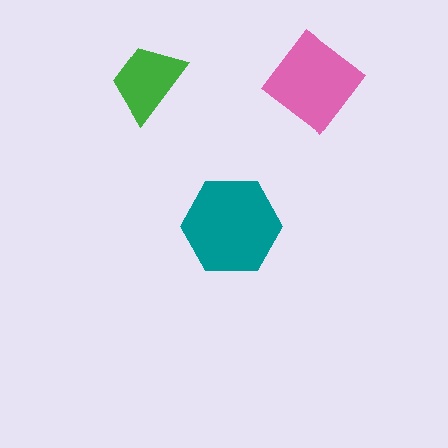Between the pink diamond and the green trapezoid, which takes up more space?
The pink diamond.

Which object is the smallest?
The green trapezoid.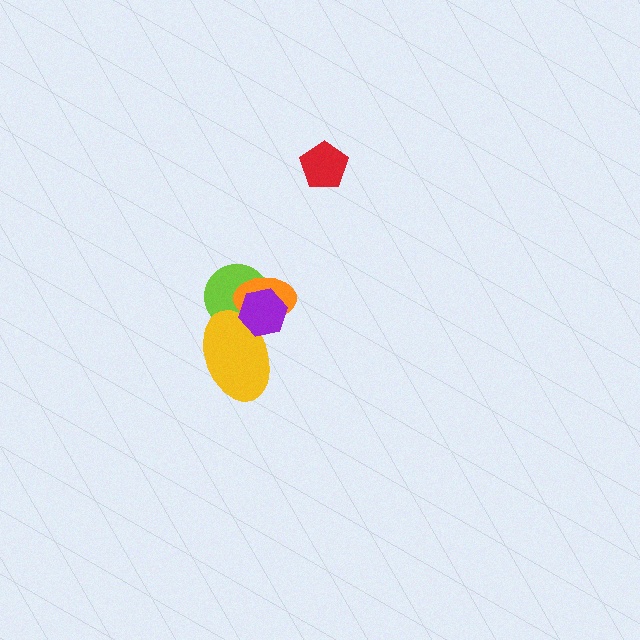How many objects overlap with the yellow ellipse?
3 objects overlap with the yellow ellipse.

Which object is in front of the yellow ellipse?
The purple hexagon is in front of the yellow ellipse.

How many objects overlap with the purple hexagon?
3 objects overlap with the purple hexagon.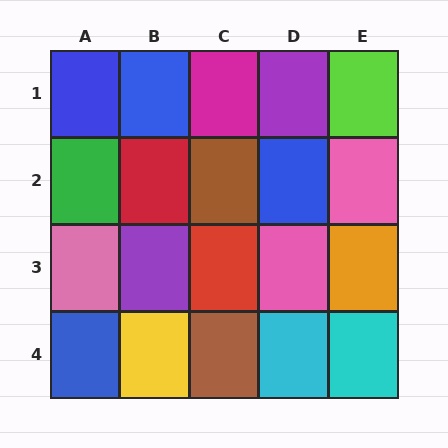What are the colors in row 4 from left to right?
Blue, yellow, brown, cyan, cyan.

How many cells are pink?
3 cells are pink.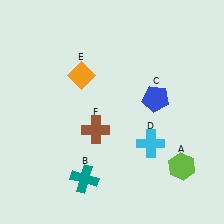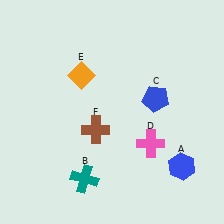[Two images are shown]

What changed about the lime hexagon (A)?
In Image 1, A is lime. In Image 2, it changed to blue.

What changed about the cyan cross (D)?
In Image 1, D is cyan. In Image 2, it changed to pink.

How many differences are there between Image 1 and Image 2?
There are 2 differences between the two images.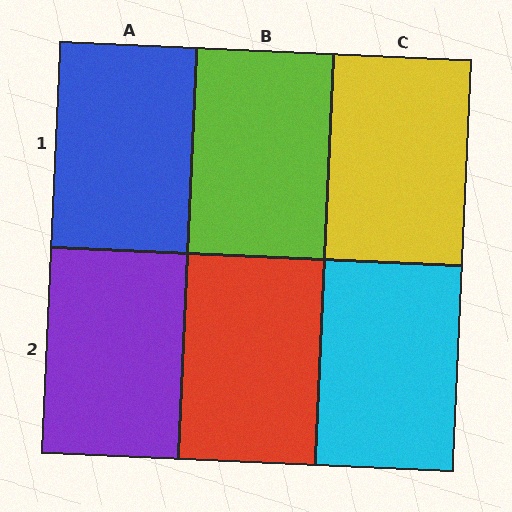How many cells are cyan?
1 cell is cyan.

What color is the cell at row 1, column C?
Yellow.